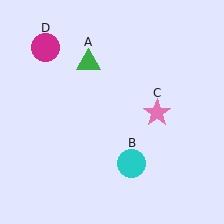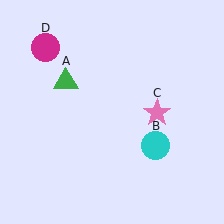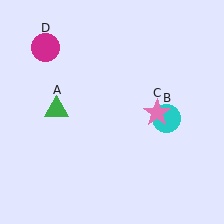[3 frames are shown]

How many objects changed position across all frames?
2 objects changed position: green triangle (object A), cyan circle (object B).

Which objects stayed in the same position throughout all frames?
Pink star (object C) and magenta circle (object D) remained stationary.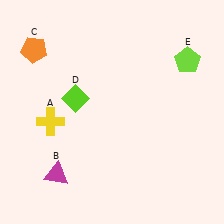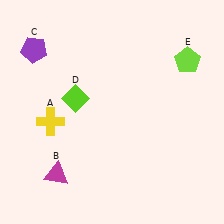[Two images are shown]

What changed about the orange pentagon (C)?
In Image 1, C is orange. In Image 2, it changed to purple.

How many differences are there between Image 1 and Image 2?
There is 1 difference between the two images.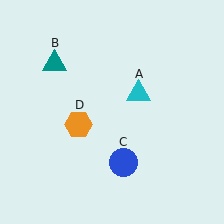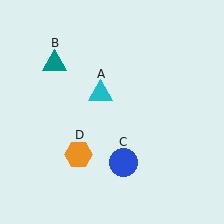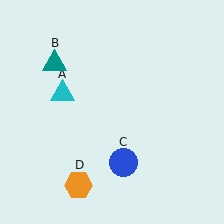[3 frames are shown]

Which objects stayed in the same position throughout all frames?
Teal triangle (object B) and blue circle (object C) remained stationary.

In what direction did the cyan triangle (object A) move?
The cyan triangle (object A) moved left.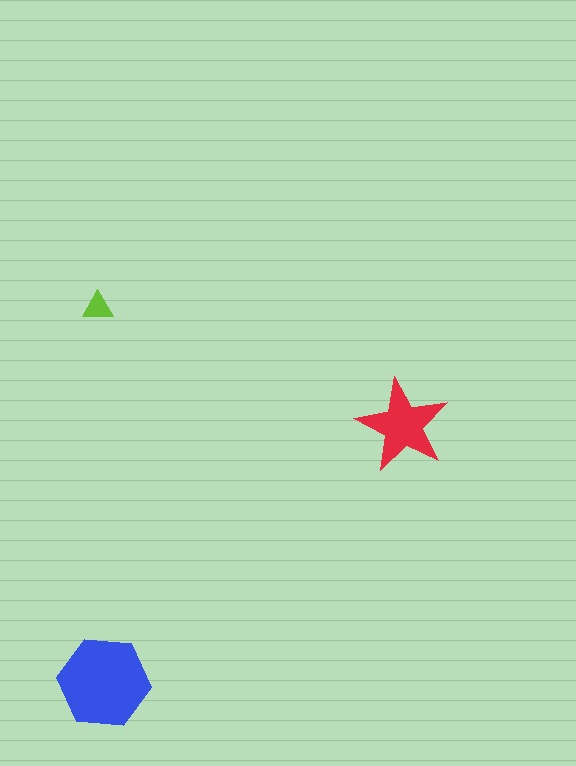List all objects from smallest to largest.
The lime triangle, the red star, the blue hexagon.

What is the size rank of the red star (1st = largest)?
2nd.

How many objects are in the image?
There are 3 objects in the image.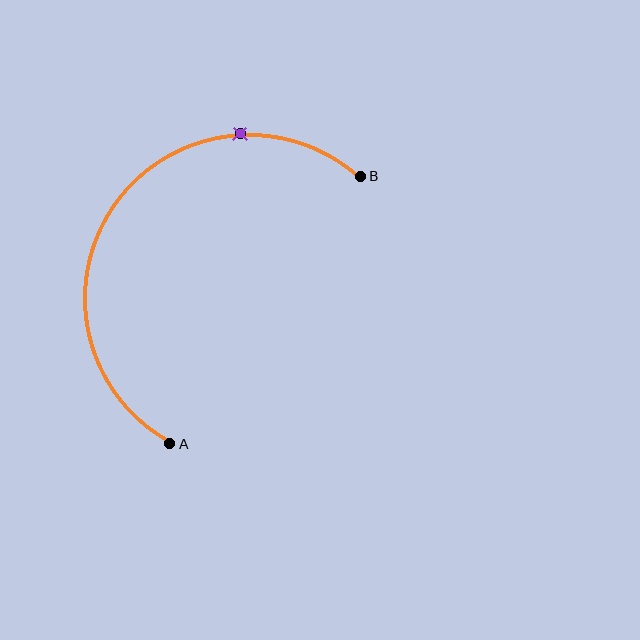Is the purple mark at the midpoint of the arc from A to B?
No. The purple mark lies on the arc but is closer to endpoint B. The arc midpoint would be at the point on the curve equidistant along the arc from both A and B.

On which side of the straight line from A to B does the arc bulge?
The arc bulges above and to the left of the straight line connecting A and B.